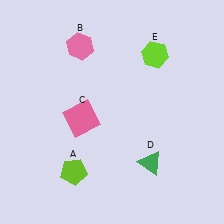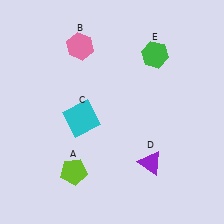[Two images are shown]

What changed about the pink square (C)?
In Image 1, C is pink. In Image 2, it changed to cyan.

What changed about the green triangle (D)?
In Image 1, D is green. In Image 2, it changed to purple.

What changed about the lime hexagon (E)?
In Image 1, E is lime. In Image 2, it changed to green.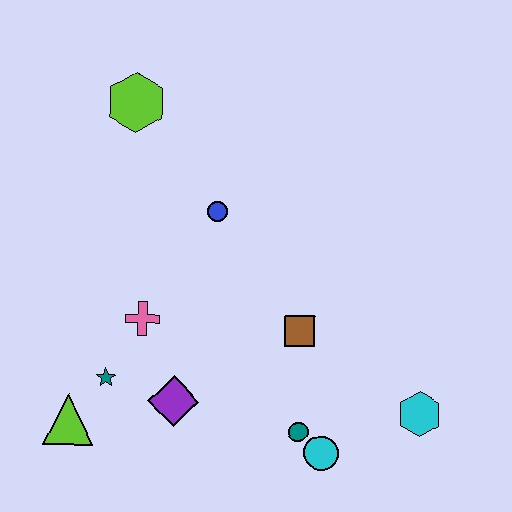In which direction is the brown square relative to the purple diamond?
The brown square is to the right of the purple diamond.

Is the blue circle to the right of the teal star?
Yes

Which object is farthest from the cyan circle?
The lime hexagon is farthest from the cyan circle.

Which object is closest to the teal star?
The lime triangle is closest to the teal star.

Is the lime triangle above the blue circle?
No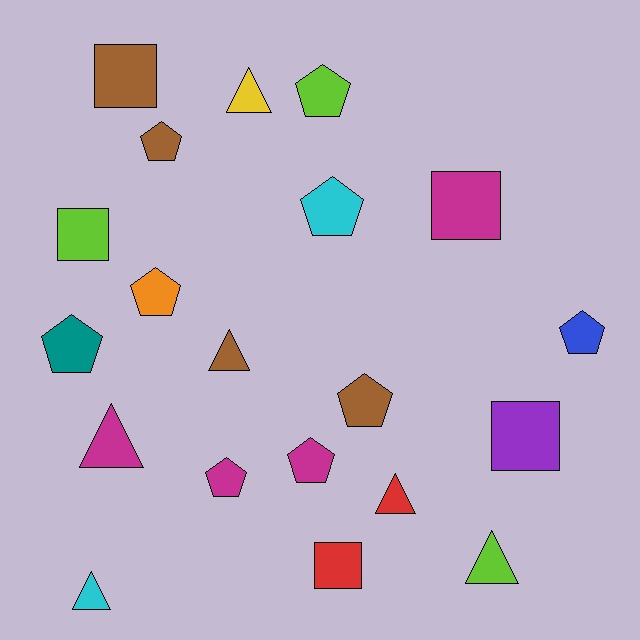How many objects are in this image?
There are 20 objects.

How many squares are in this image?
There are 5 squares.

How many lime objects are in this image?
There are 3 lime objects.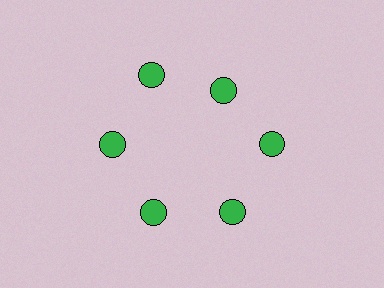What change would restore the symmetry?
The symmetry would be restored by moving it outward, back onto the ring so that all 6 circles sit at equal angles and equal distance from the center.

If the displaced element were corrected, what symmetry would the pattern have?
It would have 6-fold rotational symmetry — the pattern would map onto itself every 60 degrees.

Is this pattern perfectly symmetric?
No. The 6 green circles are arranged in a ring, but one element near the 1 o'clock position is pulled inward toward the center, breaking the 6-fold rotational symmetry.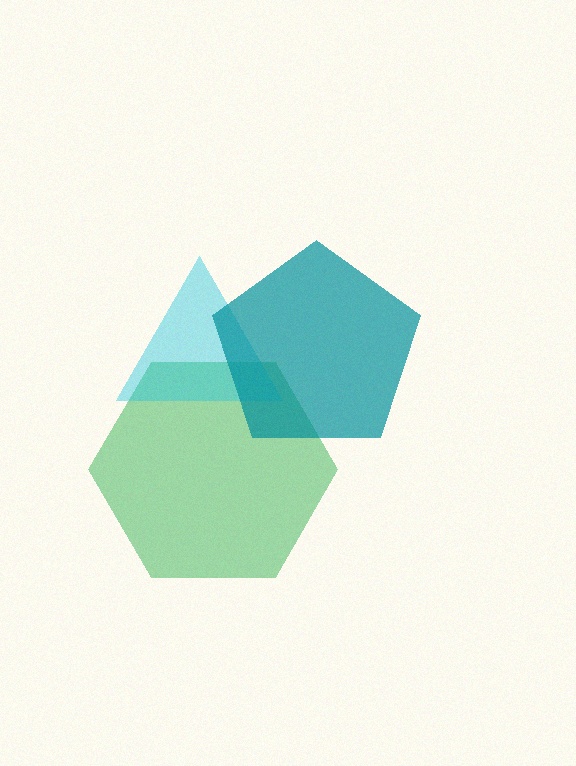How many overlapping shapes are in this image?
There are 3 overlapping shapes in the image.